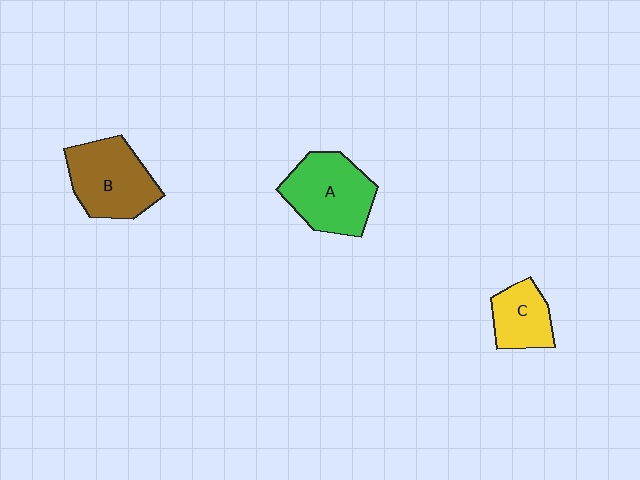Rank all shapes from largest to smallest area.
From largest to smallest: A (green), B (brown), C (yellow).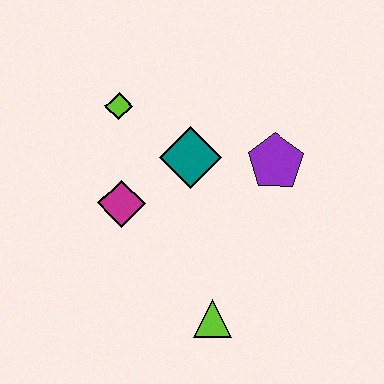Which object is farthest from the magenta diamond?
The purple pentagon is farthest from the magenta diamond.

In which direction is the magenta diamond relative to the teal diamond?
The magenta diamond is to the left of the teal diamond.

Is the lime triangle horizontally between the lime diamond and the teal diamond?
No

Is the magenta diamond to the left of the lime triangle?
Yes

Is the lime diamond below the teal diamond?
No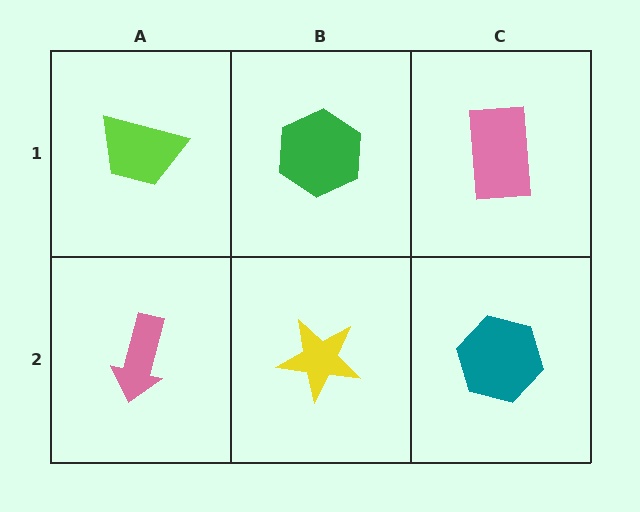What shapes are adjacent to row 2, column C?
A pink rectangle (row 1, column C), a yellow star (row 2, column B).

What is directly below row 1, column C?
A teal hexagon.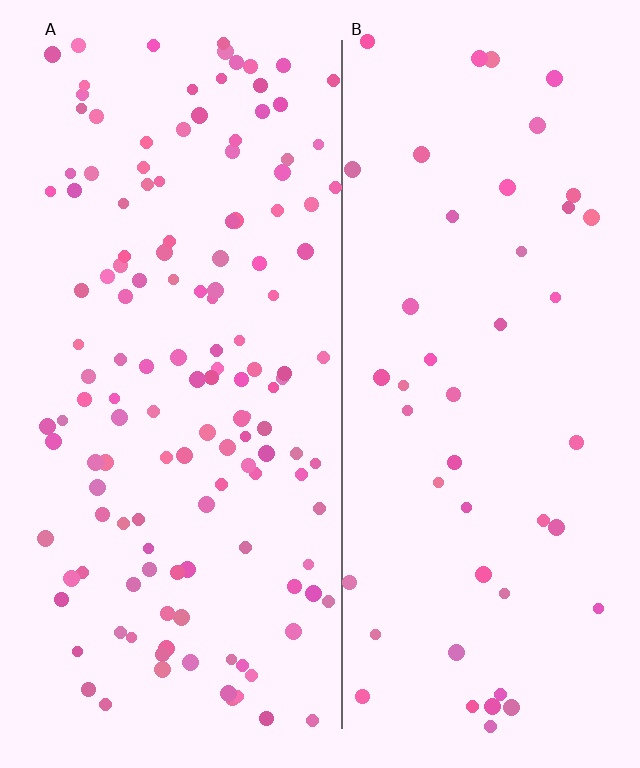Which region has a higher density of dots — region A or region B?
A (the left).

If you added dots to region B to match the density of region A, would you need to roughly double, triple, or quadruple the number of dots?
Approximately triple.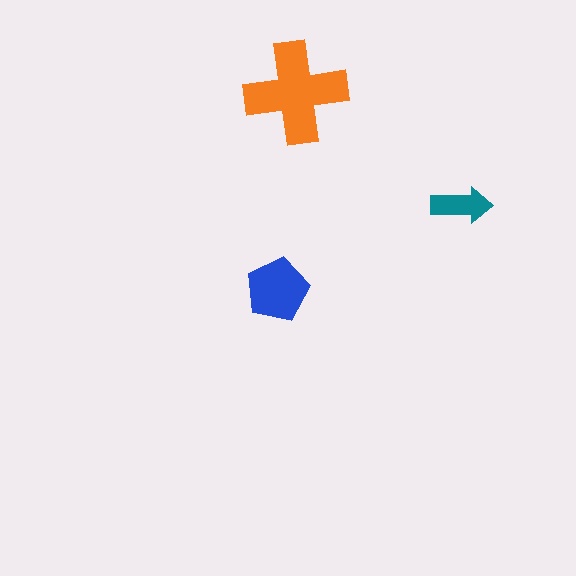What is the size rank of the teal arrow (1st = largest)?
3rd.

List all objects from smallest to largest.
The teal arrow, the blue pentagon, the orange cross.